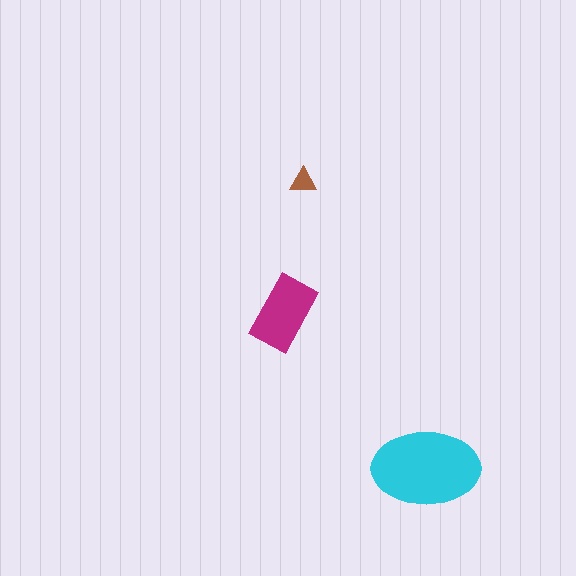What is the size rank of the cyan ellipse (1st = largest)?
1st.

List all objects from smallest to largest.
The brown triangle, the magenta rectangle, the cyan ellipse.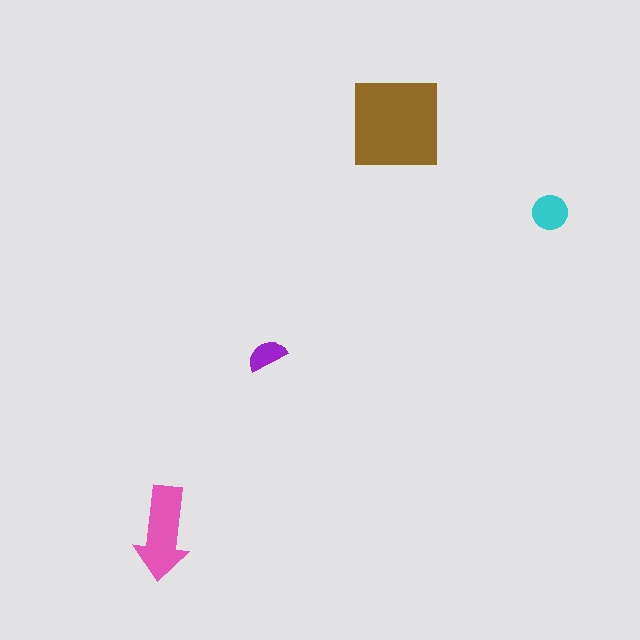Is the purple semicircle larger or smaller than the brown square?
Smaller.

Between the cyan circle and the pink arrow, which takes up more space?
The pink arrow.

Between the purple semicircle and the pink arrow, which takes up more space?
The pink arrow.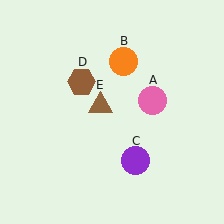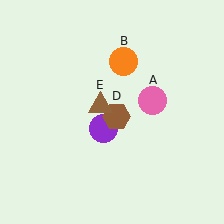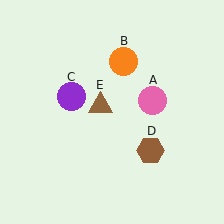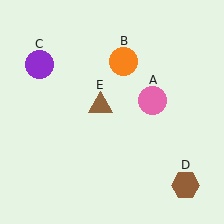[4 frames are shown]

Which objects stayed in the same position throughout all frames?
Pink circle (object A) and orange circle (object B) and brown triangle (object E) remained stationary.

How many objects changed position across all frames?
2 objects changed position: purple circle (object C), brown hexagon (object D).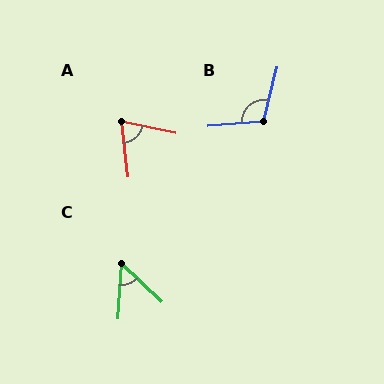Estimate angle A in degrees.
Approximately 72 degrees.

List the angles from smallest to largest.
C (51°), A (72°), B (108°).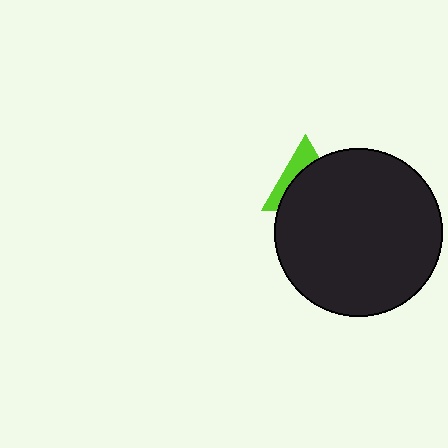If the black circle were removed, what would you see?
You would see the complete lime triangle.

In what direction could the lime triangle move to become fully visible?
The lime triangle could move toward the upper-left. That would shift it out from behind the black circle entirely.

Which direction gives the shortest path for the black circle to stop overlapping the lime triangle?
Moving toward the lower-right gives the shortest separation.